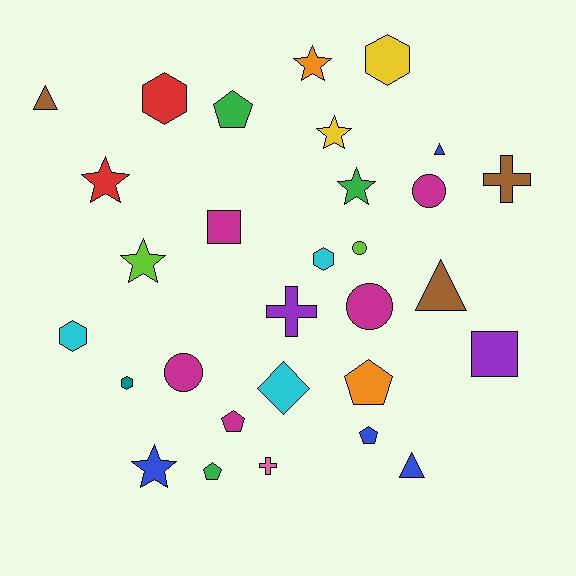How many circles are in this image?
There are 4 circles.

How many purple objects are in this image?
There are 2 purple objects.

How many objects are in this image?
There are 30 objects.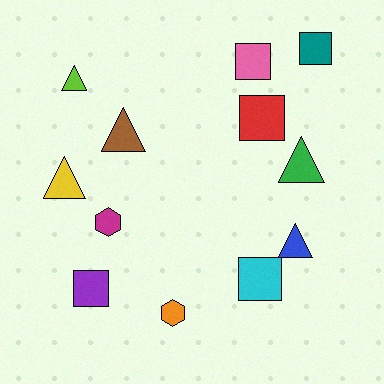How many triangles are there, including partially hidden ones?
There are 5 triangles.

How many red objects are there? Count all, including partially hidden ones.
There is 1 red object.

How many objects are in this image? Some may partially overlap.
There are 12 objects.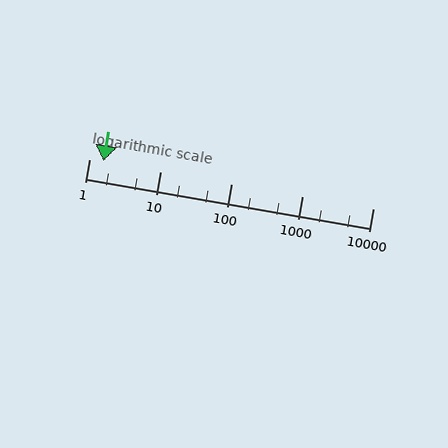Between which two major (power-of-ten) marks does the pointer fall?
The pointer is between 1 and 10.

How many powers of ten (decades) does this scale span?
The scale spans 4 decades, from 1 to 10000.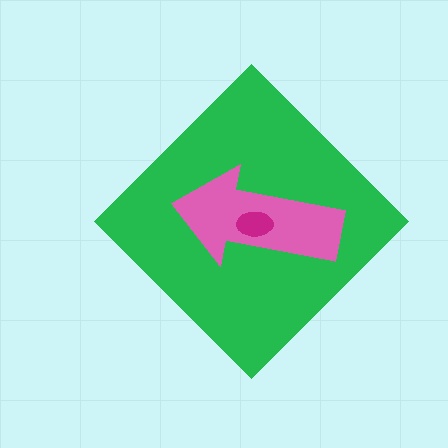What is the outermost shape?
The green diamond.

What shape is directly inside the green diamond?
The pink arrow.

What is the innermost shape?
The magenta ellipse.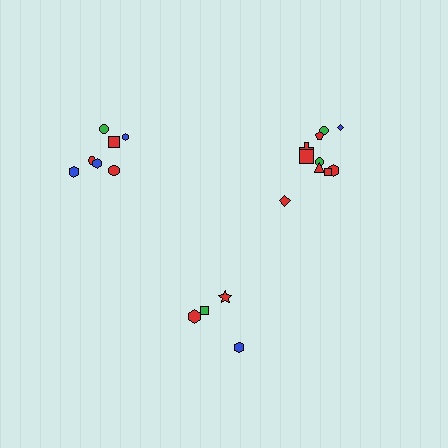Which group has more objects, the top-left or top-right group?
The top-right group.